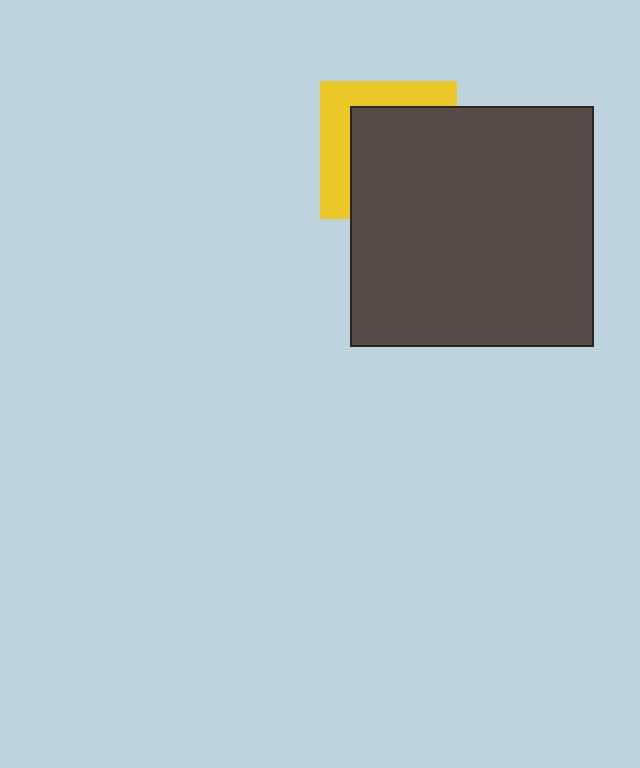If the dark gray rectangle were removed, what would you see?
You would see the complete yellow square.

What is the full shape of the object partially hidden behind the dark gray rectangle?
The partially hidden object is a yellow square.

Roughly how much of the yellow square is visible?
A small part of it is visible (roughly 35%).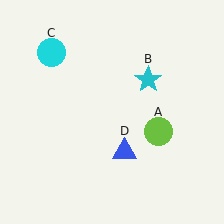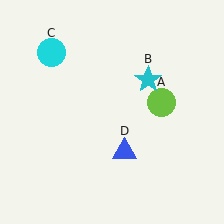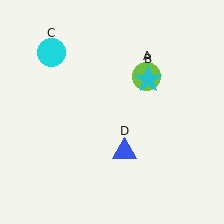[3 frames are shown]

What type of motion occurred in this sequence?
The lime circle (object A) rotated counterclockwise around the center of the scene.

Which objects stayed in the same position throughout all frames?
Cyan star (object B) and cyan circle (object C) and blue triangle (object D) remained stationary.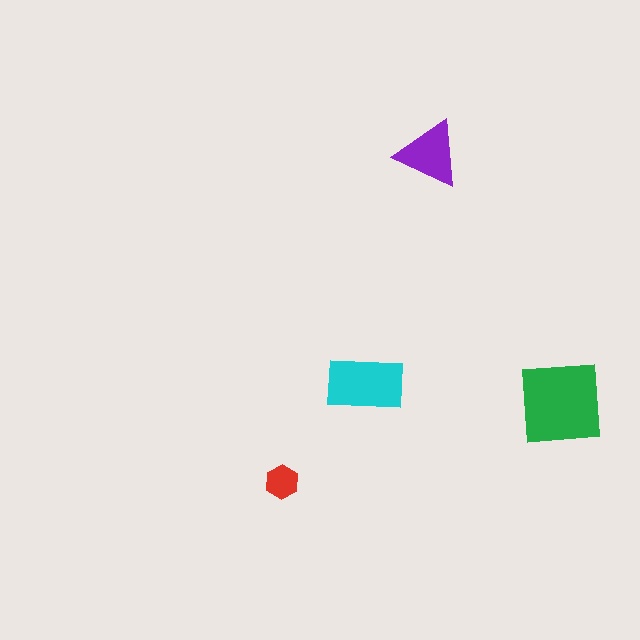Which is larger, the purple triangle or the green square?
The green square.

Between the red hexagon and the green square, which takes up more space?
The green square.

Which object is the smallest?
The red hexagon.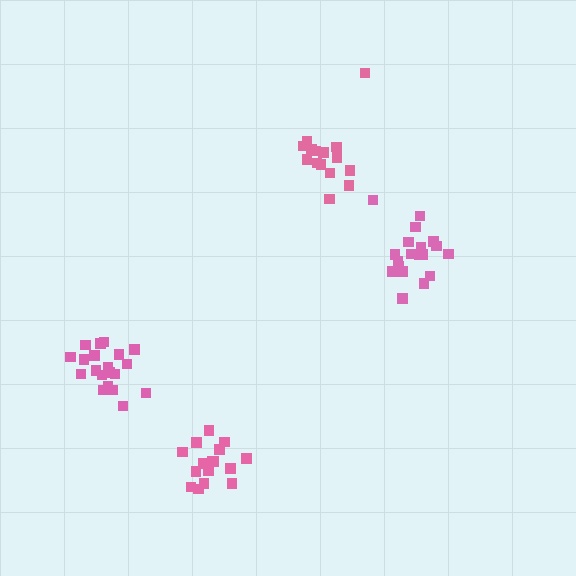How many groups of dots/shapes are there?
There are 4 groups.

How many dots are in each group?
Group 1: 19 dots, Group 2: 15 dots, Group 3: 16 dots, Group 4: 20 dots (70 total).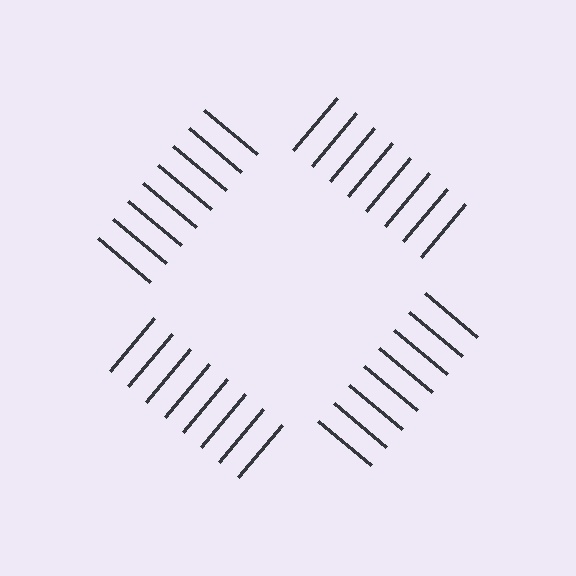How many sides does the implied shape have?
4 sides — the line-ends trace a square.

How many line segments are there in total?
32 — 8 along each of the 4 edges.